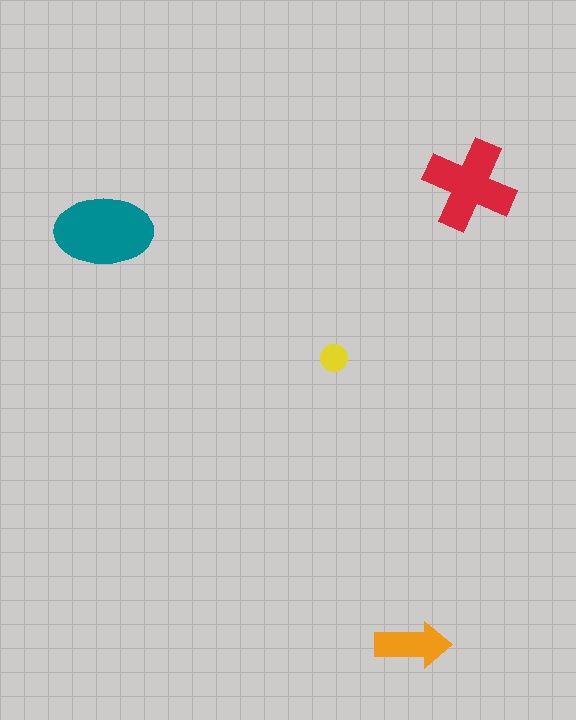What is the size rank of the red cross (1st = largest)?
2nd.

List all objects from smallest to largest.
The yellow circle, the orange arrow, the red cross, the teal ellipse.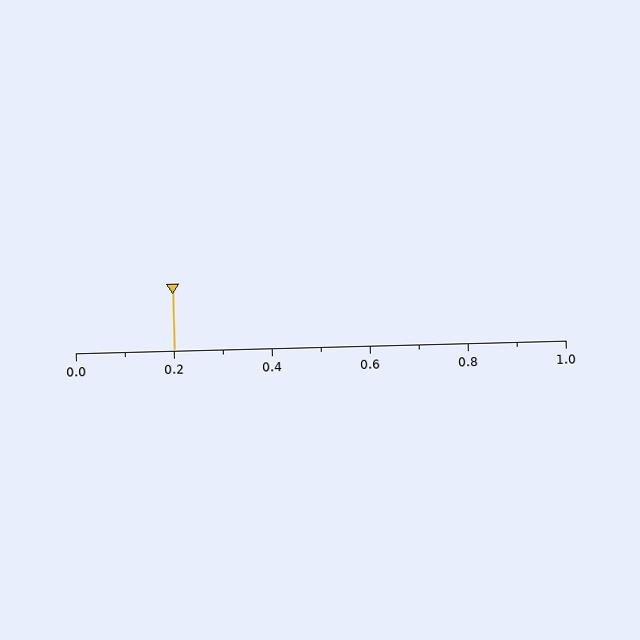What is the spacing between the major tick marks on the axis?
The major ticks are spaced 0.2 apart.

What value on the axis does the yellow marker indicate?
The marker indicates approximately 0.2.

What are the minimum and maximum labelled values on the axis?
The axis runs from 0.0 to 1.0.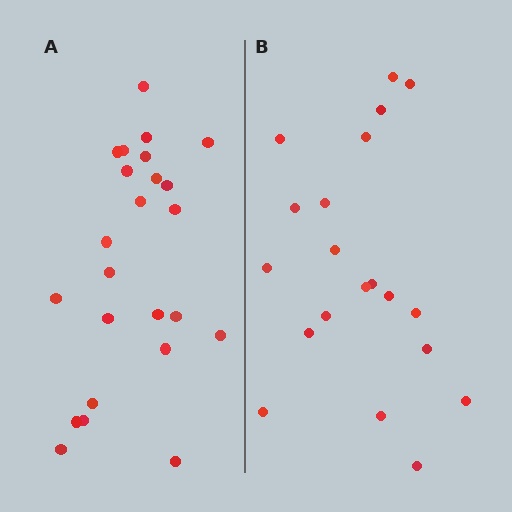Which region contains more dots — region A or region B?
Region A (the left region) has more dots.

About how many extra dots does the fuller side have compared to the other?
Region A has about 4 more dots than region B.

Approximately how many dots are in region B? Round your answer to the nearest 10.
About 20 dots.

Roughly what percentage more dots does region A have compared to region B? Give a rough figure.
About 20% more.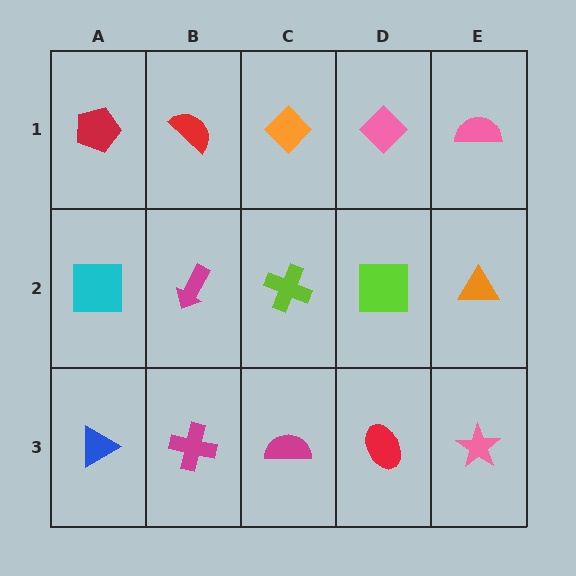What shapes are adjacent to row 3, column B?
A magenta arrow (row 2, column B), a blue triangle (row 3, column A), a magenta semicircle (row 3, column C).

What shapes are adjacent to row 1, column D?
A lime square (row 2, column D), an orange diamond (row 1, column C), a pink semicircle (row 1, column E).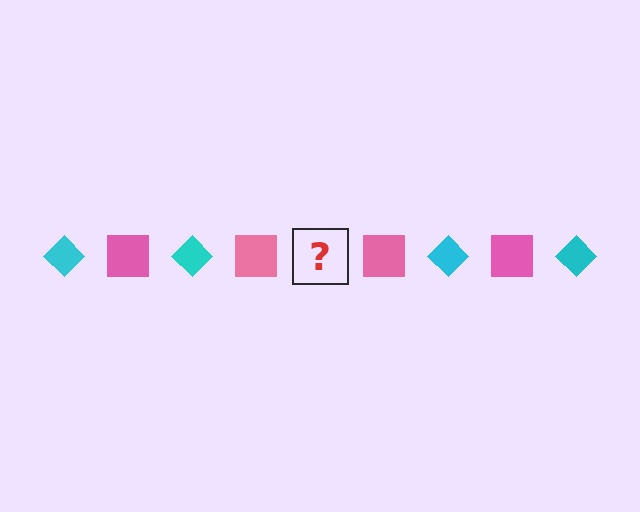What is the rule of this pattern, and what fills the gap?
The rule is that the pattern alternates between cyan diamond and pink square. The gap should be filled with a cyan diamond.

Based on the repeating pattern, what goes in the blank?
The blank should be a cyan diamond.